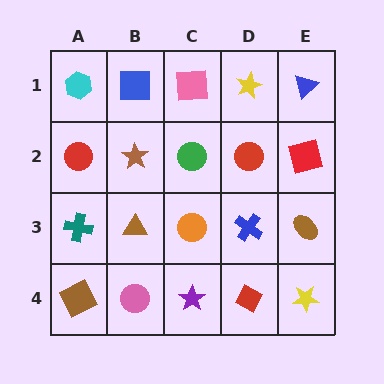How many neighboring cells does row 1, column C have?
3.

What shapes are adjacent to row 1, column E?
A red square (row 2, column E), a yellow star (row 1, column D).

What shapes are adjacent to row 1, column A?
A red circle (row 2, column A), a blue square (row 1, column B).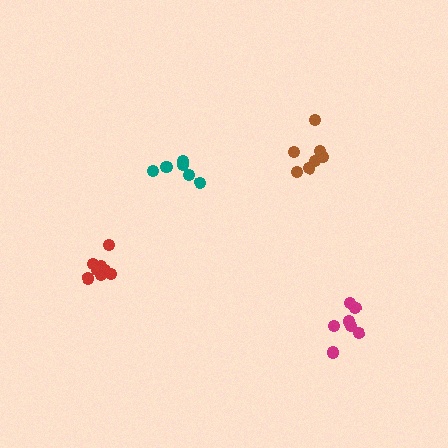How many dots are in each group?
Group 1: 6 dots, Group 2: 7 dots, Group 3: 7 dots, Group 4: 9 dots (29 total).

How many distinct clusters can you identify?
There are 4 distinct clusters.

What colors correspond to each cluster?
The clusters are colored: teal, brown, magenta, red.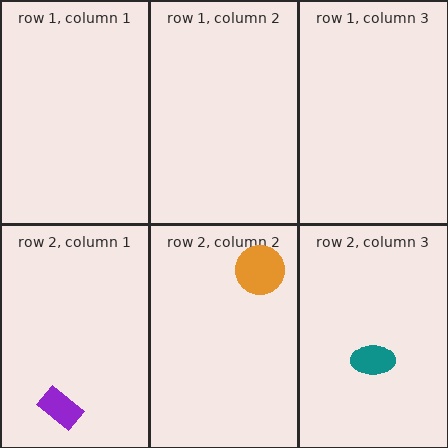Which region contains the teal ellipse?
The row 2, column 3 region.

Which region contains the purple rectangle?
The row 2, column 1 region.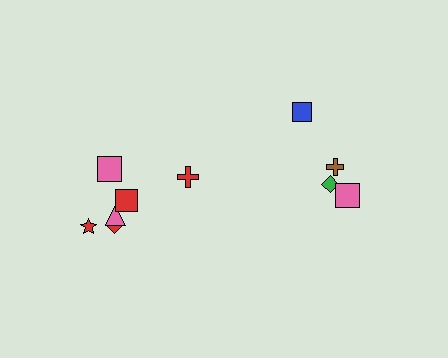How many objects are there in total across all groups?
There are 10 objects.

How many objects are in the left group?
There are 6 objects.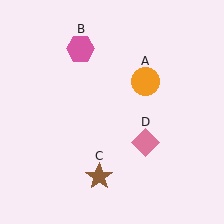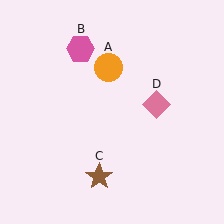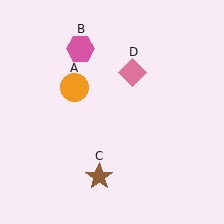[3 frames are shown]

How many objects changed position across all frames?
2 objects changed position: orange circle (object A), pink diamond (object D).